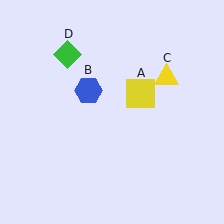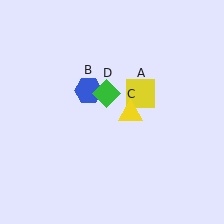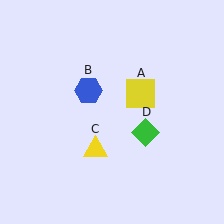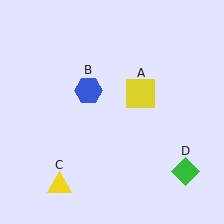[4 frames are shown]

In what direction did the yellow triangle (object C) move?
The yellow triangle (object C) moved down and to the left.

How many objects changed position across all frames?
2 objects changed position: yellow triangle (object C), green diamond (object D).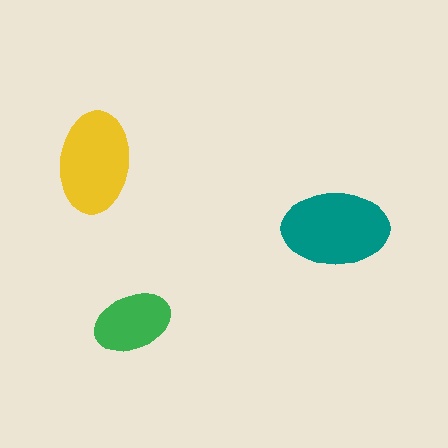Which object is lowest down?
The green ellipse is bottommost.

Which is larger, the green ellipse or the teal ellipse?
The teal one.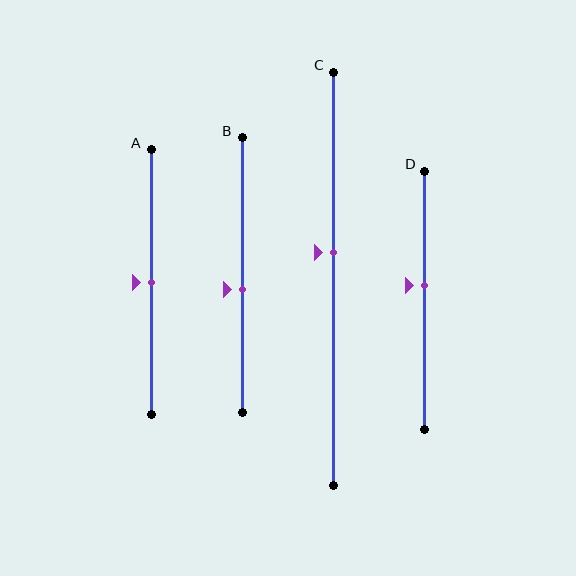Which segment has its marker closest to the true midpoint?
Segment A has its marker closest to the true midpoint.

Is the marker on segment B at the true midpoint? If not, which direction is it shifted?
No, the marker on segment B is shifted downward by about 5% of the segment length.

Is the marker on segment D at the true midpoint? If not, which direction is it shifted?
No, the marker on segment D is shifted upward by about 6% of the segment length.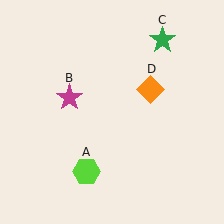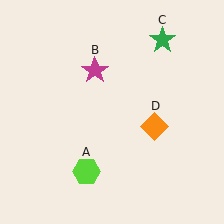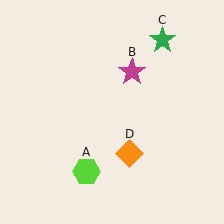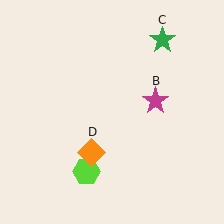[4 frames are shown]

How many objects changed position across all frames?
2 objects changed position: magenta star (object B), orange diamond (object D).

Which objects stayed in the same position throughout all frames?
Lime hexagon (object A) and green star (object C) remained stationary.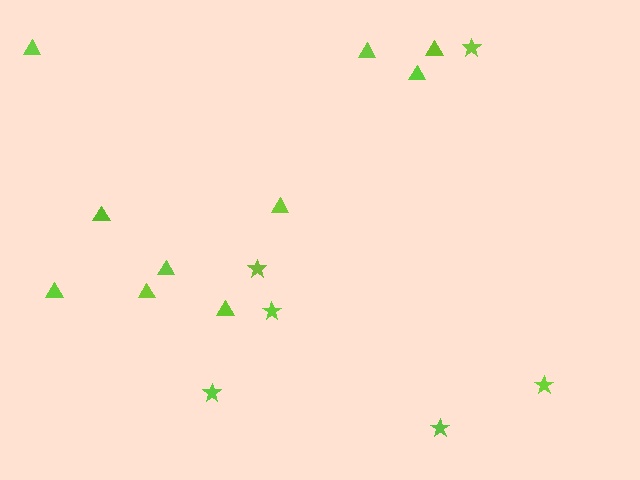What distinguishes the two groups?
There are 2 groups: one group of stars (6) and one group of triangles (10).